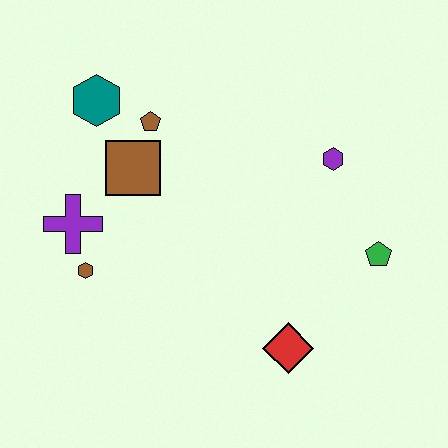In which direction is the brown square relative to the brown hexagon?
The brown square is above the brown hexagon.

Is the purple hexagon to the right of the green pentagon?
No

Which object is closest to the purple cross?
The brown hexagon is closest to the purple cross.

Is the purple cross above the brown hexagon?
Yes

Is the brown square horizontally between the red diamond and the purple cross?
Yes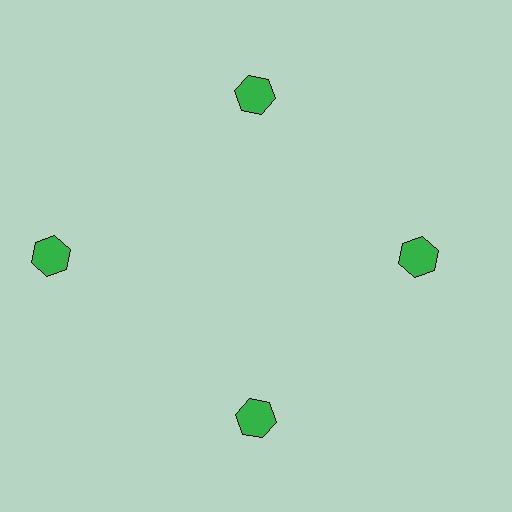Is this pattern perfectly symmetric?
No. The 4 green hexagons are arranged in a ring, but one element near the 9 o'clock position is pushed outward from the center, breaking the 4-fold rotational symmetry.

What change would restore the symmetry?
The symmetry would be restored by moving it inward, back onto the ring so that all 4 hexagons sit at equal angles and equal distance from the center.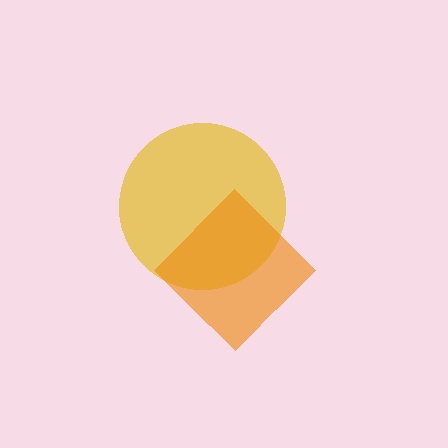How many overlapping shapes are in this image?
There are 2 overlapping shapes in the image.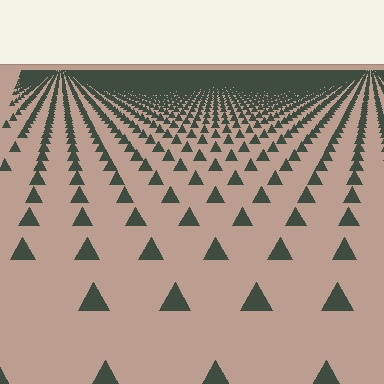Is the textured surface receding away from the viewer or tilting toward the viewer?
The surface is receding away from the viewer. Texture elements get smaller and denser toward the top.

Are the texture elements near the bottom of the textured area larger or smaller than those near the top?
Larger. Near the bottom, elements are closer to the viewer and appear at a bigger on-screen size.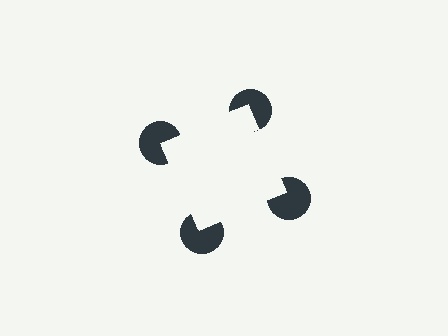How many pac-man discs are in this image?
There are 4 — one at each vertex of the illusory square.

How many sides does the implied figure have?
4 sides.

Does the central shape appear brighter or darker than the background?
It typically appears slightly brighter than the background, even though no actual brightness change is drawn.